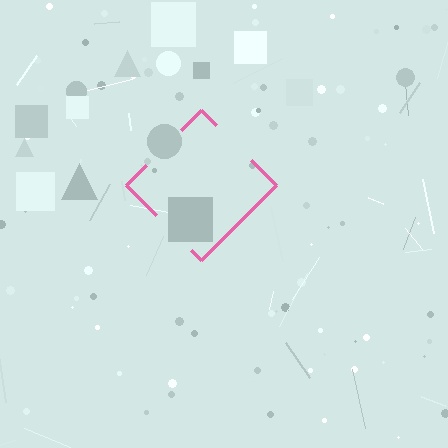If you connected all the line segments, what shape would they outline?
They would outline a diamond.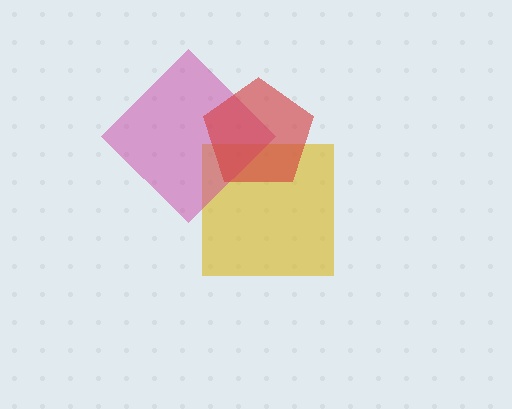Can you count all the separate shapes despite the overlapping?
Yes, there are 3 separate shapes.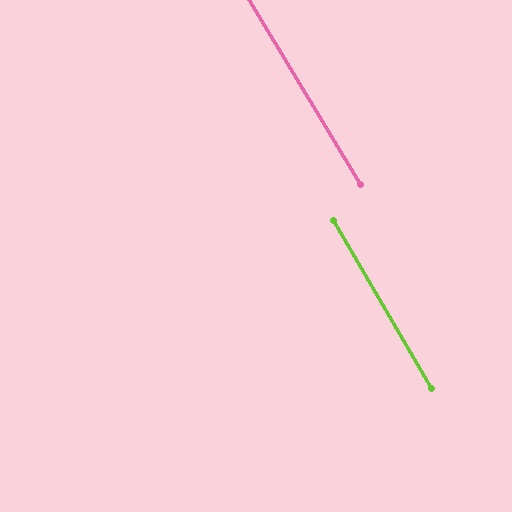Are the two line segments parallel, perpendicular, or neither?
Parallel — their directions differ by only 0.7°.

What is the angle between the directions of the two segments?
Approximately 1 degree.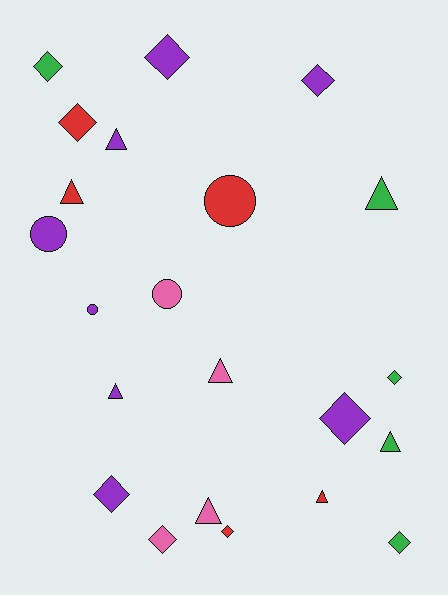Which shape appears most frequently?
Diamond, with 10 objects.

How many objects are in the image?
There are 22 objects.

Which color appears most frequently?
Purple, with 8 objects.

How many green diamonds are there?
There are 3 green diamonds.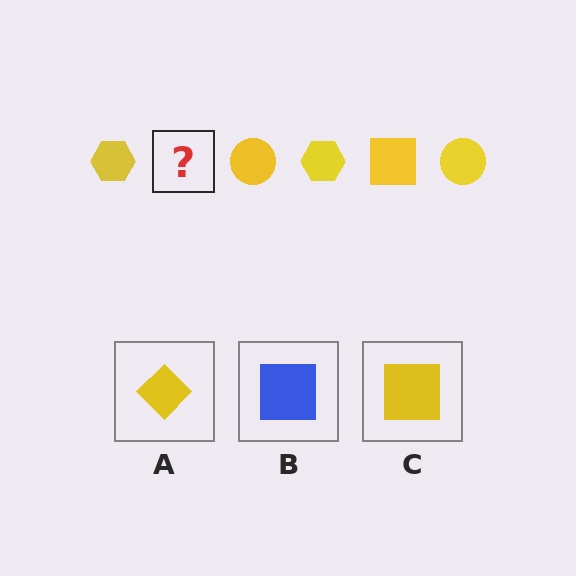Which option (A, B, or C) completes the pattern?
C.